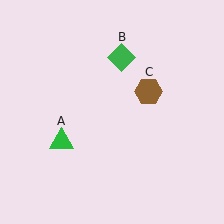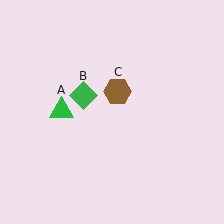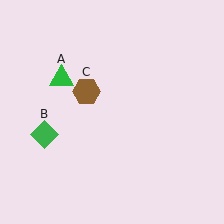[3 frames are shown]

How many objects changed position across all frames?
3 objects changed position: green triangle (object A), green diamond (object B), brown hexagon (object C).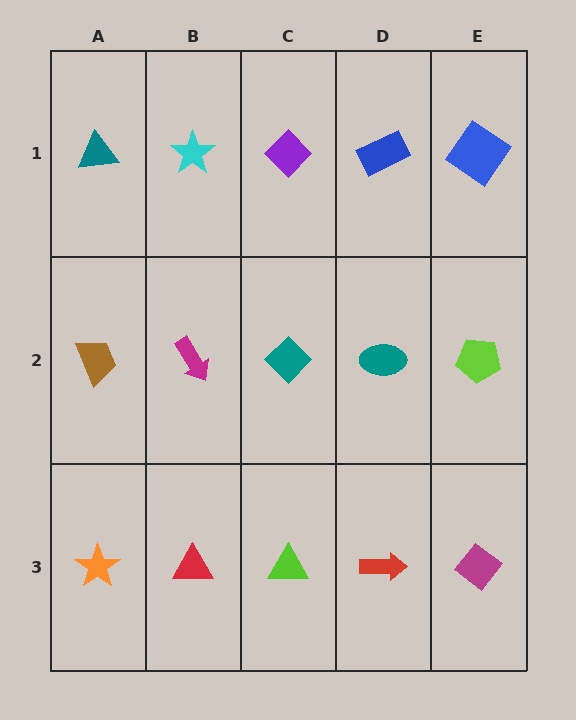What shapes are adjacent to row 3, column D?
A teal ellipse (row 2, column D), a lime triangle (row 3, column C), a magenta diamond (row 3, column E).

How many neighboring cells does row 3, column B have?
3.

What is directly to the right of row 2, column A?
A magenta arrow.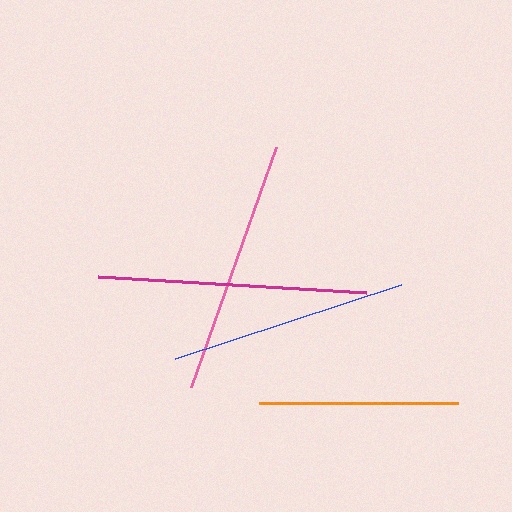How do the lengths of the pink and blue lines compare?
The pink and blue lines are approximately the same length.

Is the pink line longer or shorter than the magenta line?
The magenta line is longer than the pink line.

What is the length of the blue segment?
The blue segment is approximately 237 pixels long.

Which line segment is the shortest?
The orange line is the shortest at approximately 199 pixels.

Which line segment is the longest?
The magenta line is the longest at approximately 268 pixels.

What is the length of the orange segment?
The orange segment is approximately 199 pixels long.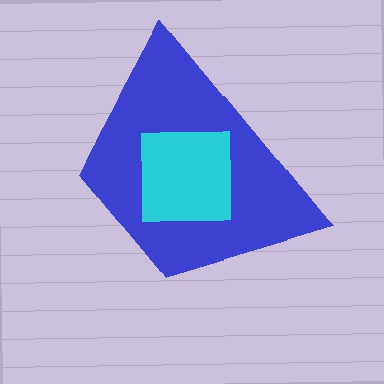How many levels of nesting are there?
2.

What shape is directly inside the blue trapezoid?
The cyan square.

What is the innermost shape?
The cyan square.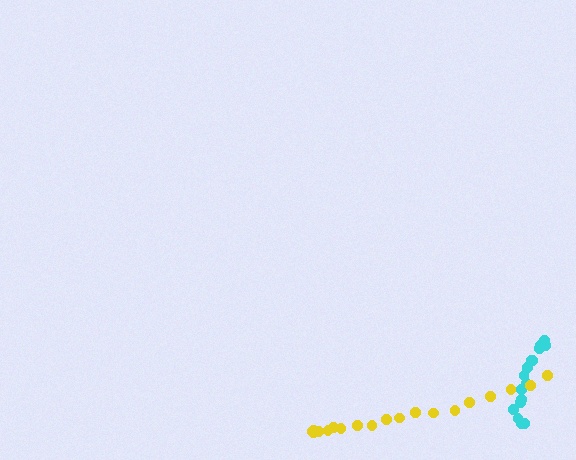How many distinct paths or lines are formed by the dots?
There are 2 distinct paths.